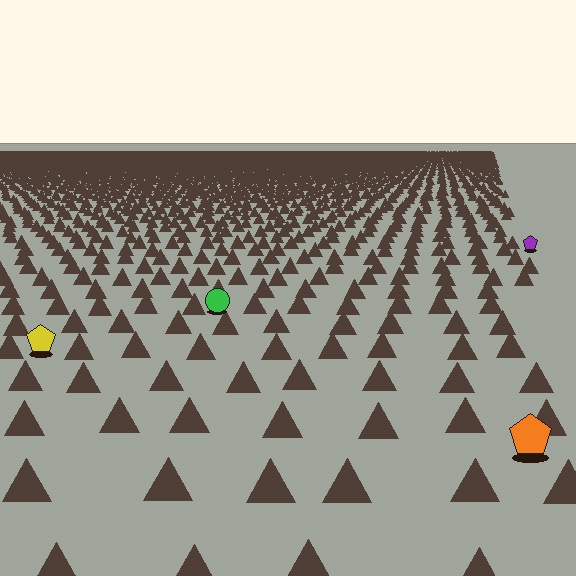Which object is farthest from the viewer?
The purple pentagon is farthest from the viewer. It appears smaller and the ground texture around it is denser.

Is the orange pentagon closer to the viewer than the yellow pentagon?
Yes. The orange pentagon is closer — you can tell from the texture gradient: the ground texture is coarser near it.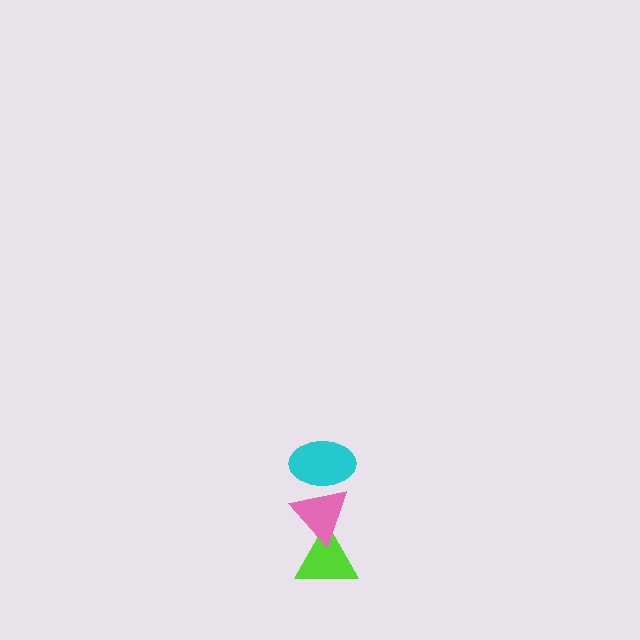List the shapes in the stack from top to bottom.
From top to bottom: the cyan ellipse, the pink triangle, the lime triangle.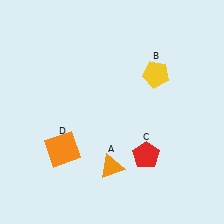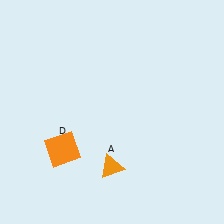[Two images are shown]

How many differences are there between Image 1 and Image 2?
There are 2 differences between the two images.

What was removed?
The yellow pentagon (B), the red pentagon (C) were removed in Image 2.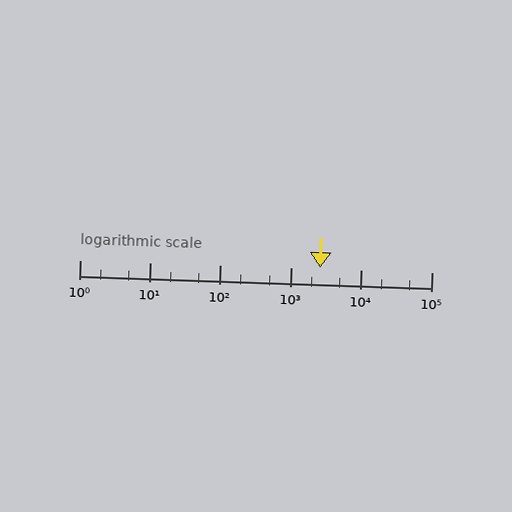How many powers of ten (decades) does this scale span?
The scale spans 5 decades, from 1 to 100000.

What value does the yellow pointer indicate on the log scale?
The pointer indicates approximately 2600.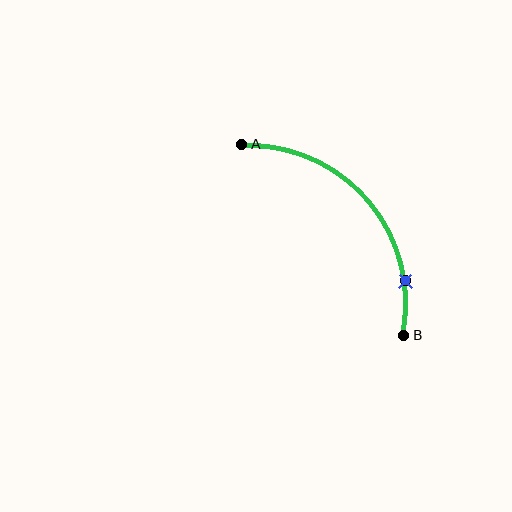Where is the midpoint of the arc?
The arc midpoint is the point on the curve farthest from the straight line joining A and B. It sits above and to the right of that line.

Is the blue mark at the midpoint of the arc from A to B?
No. The blue mark lies on the arc but is closer to endpoint B. The arc midpoint would be at the point on the curve equidistant along the arc from both A and B.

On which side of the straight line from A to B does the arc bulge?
The arc bulges above and to the right of the straight line connecting A and B.